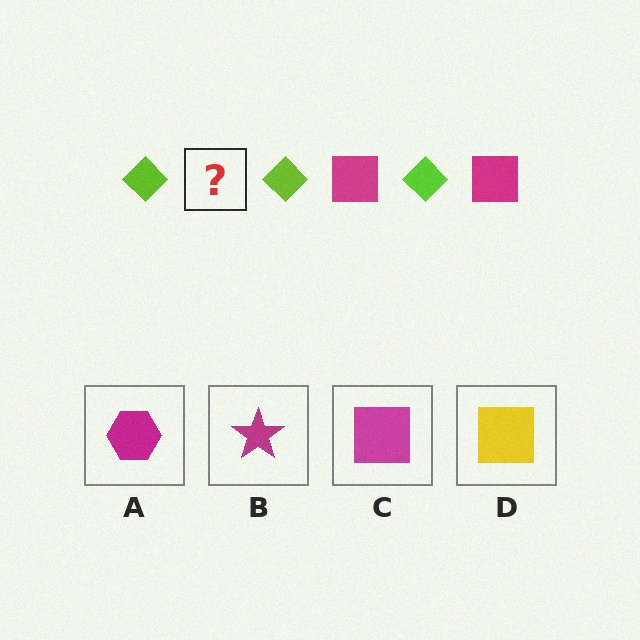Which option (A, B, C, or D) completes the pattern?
C.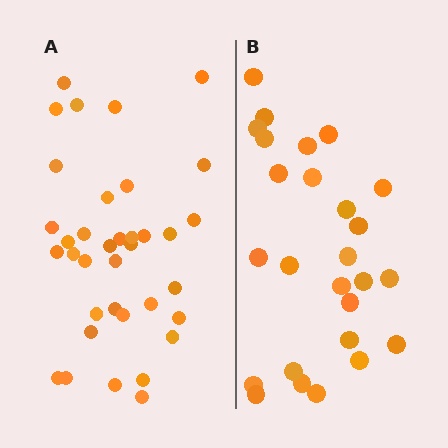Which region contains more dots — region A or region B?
Region A (the left region) has more dots.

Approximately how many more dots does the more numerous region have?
Region A has roughly 10 or so more dots than region B.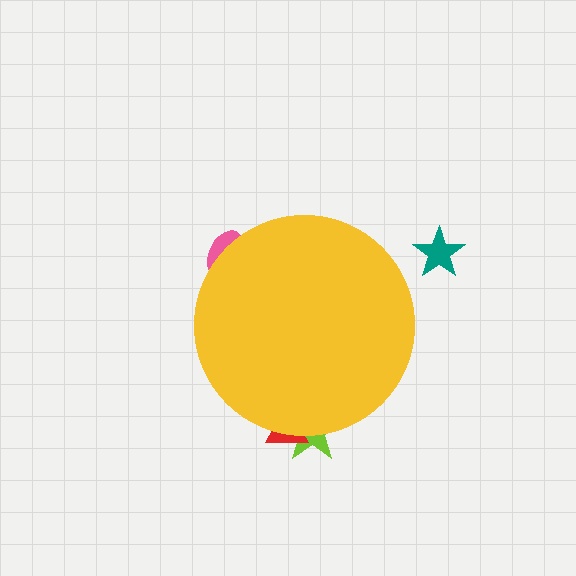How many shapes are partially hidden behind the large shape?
3 shapes are partially hidden.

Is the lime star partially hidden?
Yes, the lime star is partially hidden behind the yellow circle.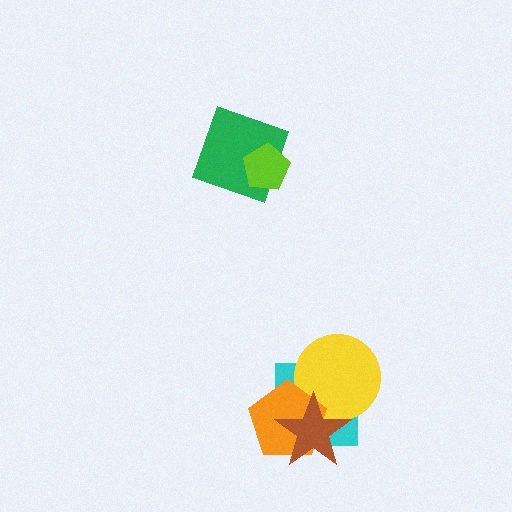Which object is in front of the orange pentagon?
The brown star is in front of the orange pentagon.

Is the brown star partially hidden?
No, no other shape covers it.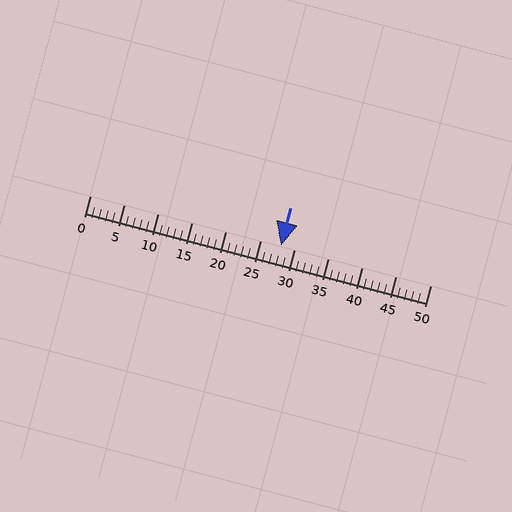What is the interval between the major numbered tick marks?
The major tick marks are spaced 5 units apart.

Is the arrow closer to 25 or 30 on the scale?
The arrow is closer to 30.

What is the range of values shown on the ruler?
The ruler shows values from 0 to 50.